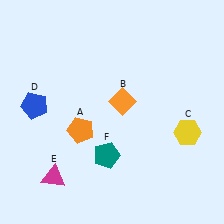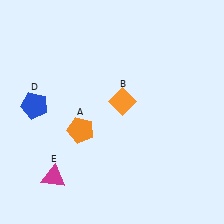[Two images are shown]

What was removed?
The teal pentagon (F), the yellow hexagon (C) were removed in Image 2.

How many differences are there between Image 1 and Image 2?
There are 2 differences between the two images.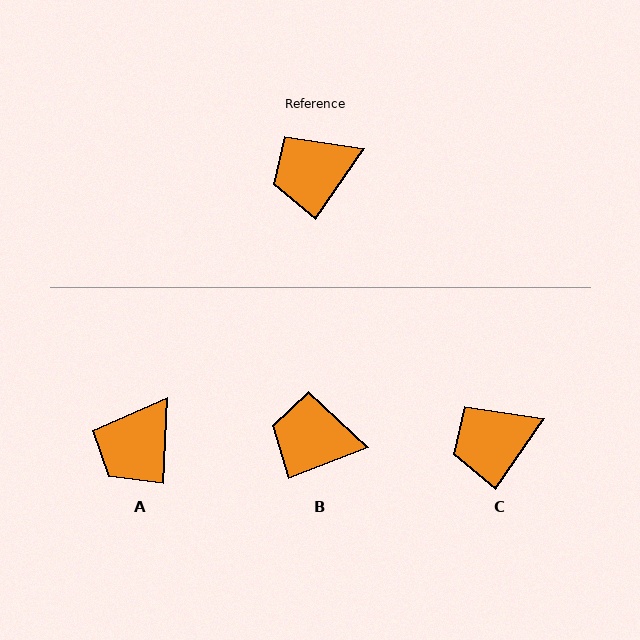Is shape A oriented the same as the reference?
No, it is off by about 33 degrees.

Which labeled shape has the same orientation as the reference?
C.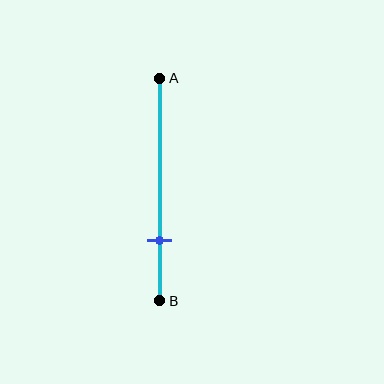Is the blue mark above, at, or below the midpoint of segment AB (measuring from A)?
The blue mark is below the midpoint of segment AB.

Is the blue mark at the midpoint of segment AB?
No, the mark is at about 75% from A, not at the 50% midpoint.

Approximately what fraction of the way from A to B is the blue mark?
The blue mark is approximately 75% of the way from A to B.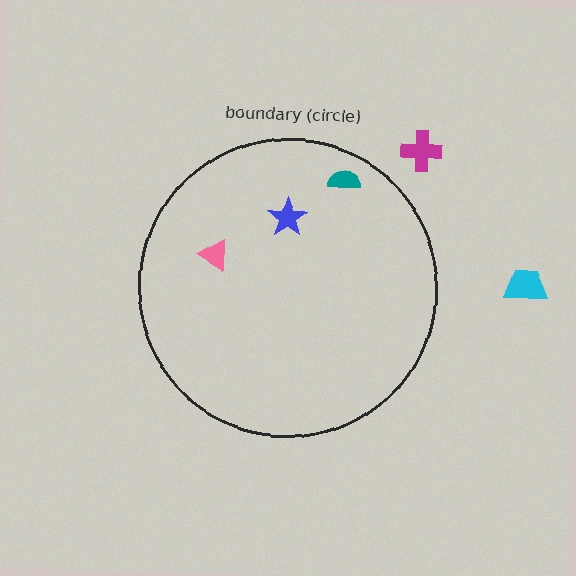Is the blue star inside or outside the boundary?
Inside.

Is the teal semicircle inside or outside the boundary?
Inside.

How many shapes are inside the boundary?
3 inside, 2 outside.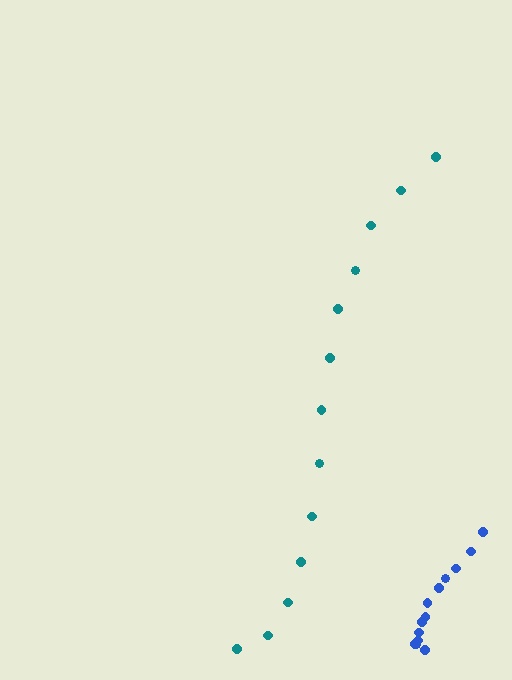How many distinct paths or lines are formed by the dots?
There are 2 distinct paths.